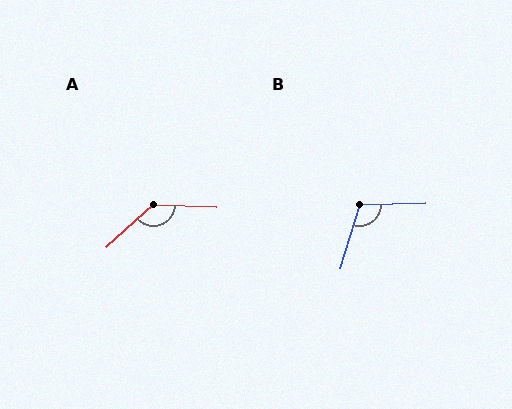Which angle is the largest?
A, at approximately 136 degrees.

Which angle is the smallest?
B, at approximately 109 degrees.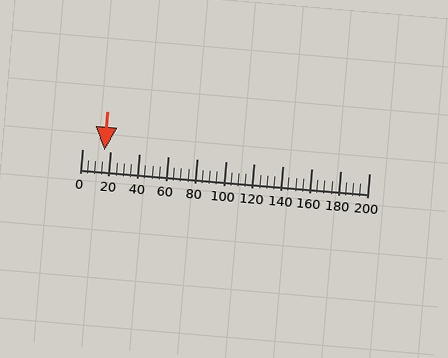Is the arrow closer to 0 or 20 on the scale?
The arrow is closer to 20.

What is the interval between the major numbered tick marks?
The major tick marks are spaced 20 units apart.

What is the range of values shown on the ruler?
The ruler shows values from 0 to 200.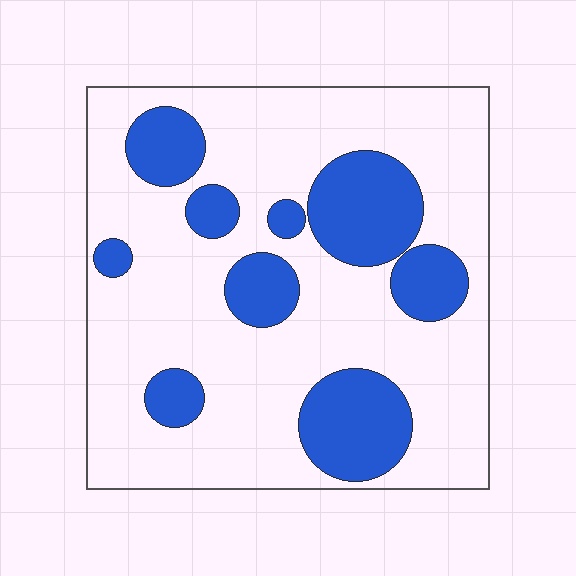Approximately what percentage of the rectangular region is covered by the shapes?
Approximately 25%.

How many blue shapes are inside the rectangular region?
9.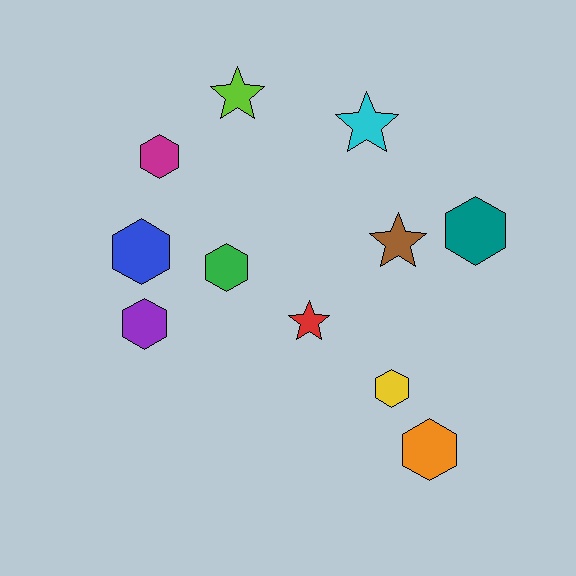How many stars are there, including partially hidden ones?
There are 4 stars.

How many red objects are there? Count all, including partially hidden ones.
There is 1 red object.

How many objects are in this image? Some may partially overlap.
There are 11 objects.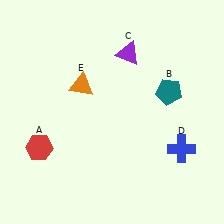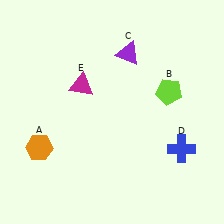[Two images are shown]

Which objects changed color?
A changed from red to orange. B changed from teal to lime. E changed from orange to magenta.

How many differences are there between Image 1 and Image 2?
There are 3 differences between the two images.